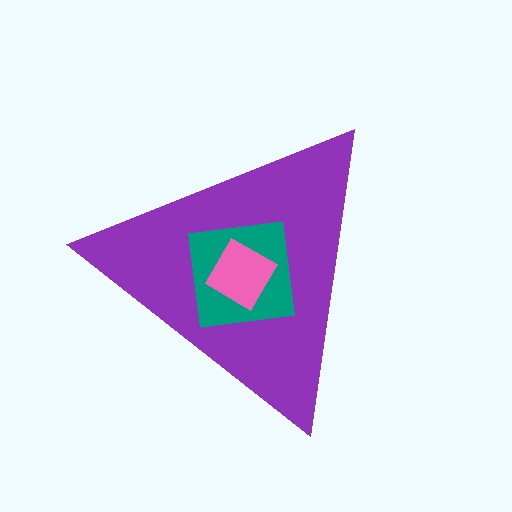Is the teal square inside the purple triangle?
Yes.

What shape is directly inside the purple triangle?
The teal square.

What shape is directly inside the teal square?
The pink diamond.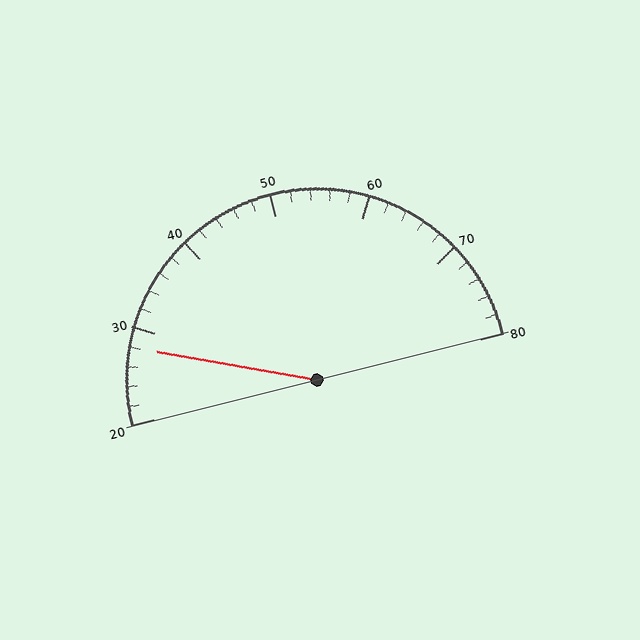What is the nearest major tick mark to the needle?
The nearest major tick mark is 30.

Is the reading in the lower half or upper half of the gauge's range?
The reading is in the lower half of the range (20 to 80).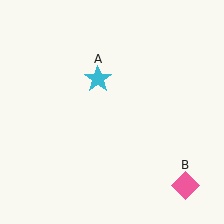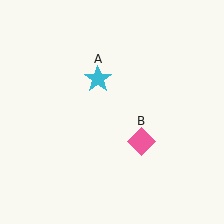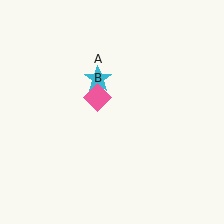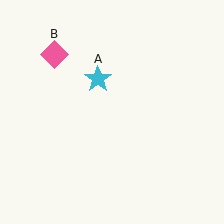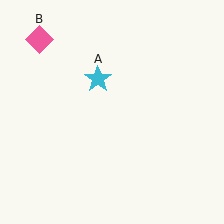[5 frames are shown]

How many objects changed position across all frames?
1 object changed position: pink diamond (object B).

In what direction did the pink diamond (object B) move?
The pink diamond (object B) moved up and to the left.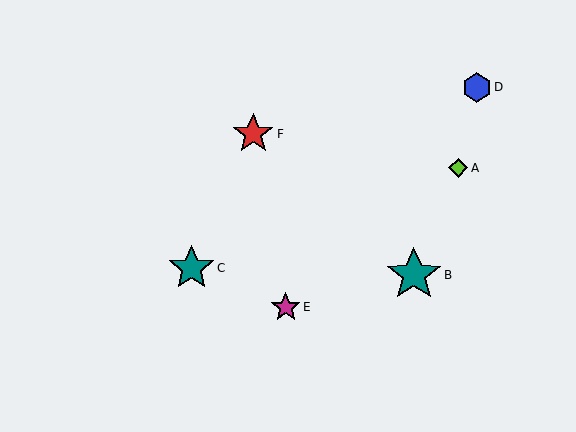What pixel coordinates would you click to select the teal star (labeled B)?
Click at (414, 275) to select the teal star B.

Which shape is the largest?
The teal star (labeled B) is the largest.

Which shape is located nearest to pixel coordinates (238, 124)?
The red star (labeled F) at (253, 134) is nearest to that location.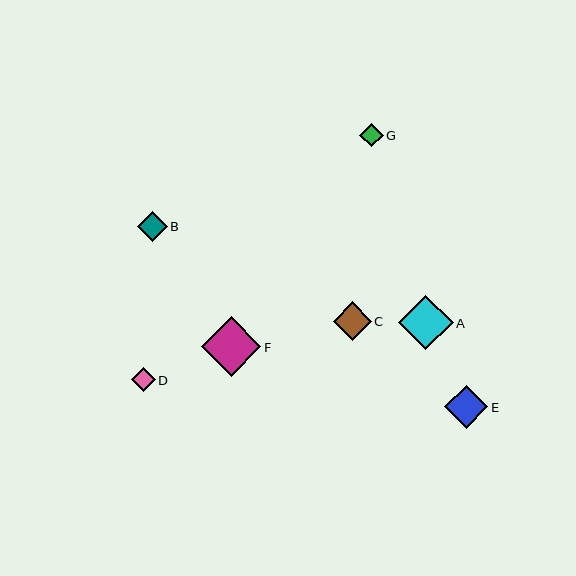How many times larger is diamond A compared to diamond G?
Diamond A is approximately 2.3 times the size of diamond G.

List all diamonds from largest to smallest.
From largest to smallest: F, A, E, C, B, D, G.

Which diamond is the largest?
Diamond F is the largest with a size of approximately 60 pixels.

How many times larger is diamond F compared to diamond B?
Diamond F is approximately 2.0 times the size of diamond B.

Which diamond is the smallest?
Diamond G is the smallest with a size of approximately 24 pixels.